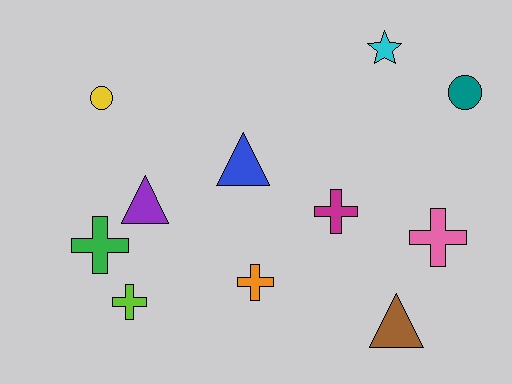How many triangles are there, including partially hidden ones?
There are 3 triangles.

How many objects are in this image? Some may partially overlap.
There are 11 objects.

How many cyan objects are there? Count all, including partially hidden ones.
There is 1 cyan object.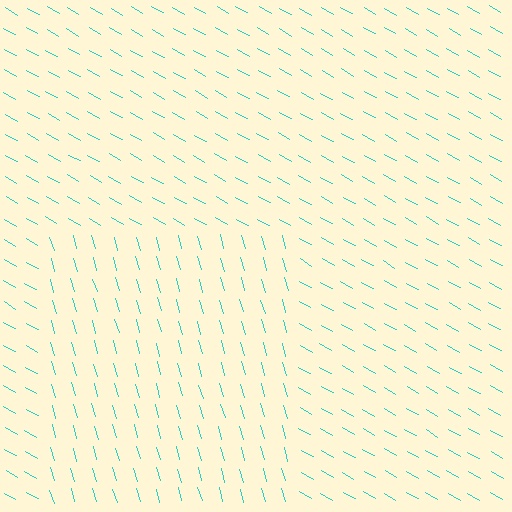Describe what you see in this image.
The image is filled with small cyan line segments. A rectangle region in the image has lines oriented differently from the surrounding lines, creating a visible texture boundary.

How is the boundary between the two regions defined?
The boundary is defined purely by a change in line orientation (approximately 45 degrees difference). All lines are the same color and thickness.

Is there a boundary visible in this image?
Yes, there is a texture boundary formed by a change in line orientation.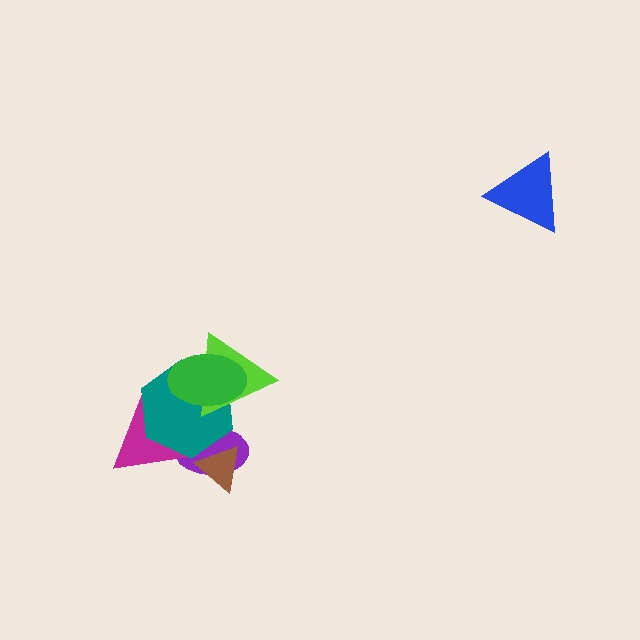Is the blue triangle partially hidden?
No, no other shape covers it.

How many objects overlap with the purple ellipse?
4 objects overlap with the purple ellipse.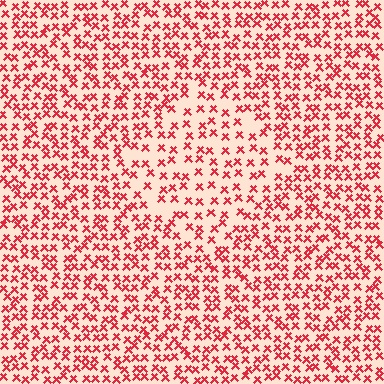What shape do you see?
I see a diamond.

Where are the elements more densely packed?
The elements are more densely packed outside the diamond boundary.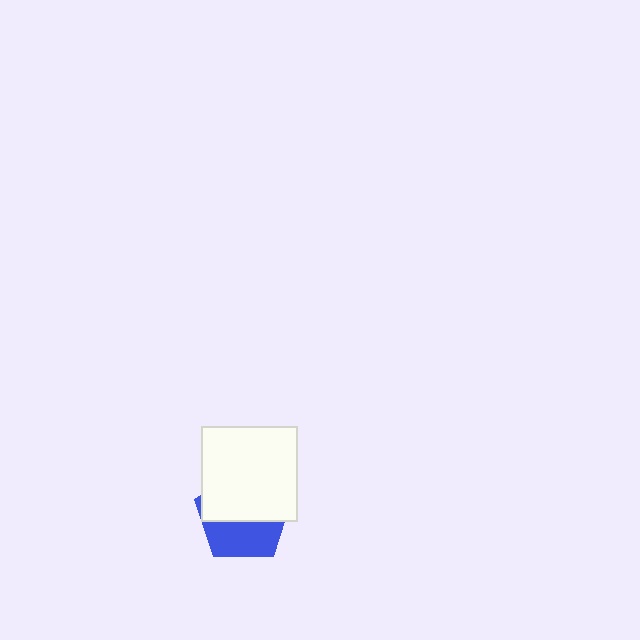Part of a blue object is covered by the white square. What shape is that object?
It is a pentagon.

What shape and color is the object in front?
The object in front is a white square.